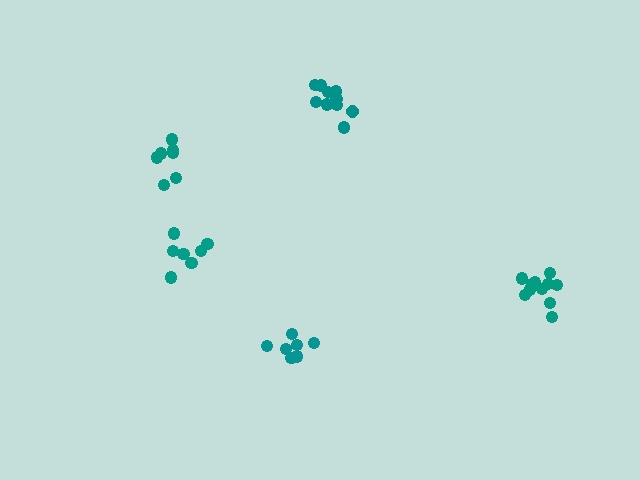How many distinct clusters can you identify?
There are 5 distinct clusters.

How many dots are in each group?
Group 1: 11 dots, Group 2: 7 dots, Group 3: 7 dots, Group 4: 7 dots, Group 5: 11 dots (43 total).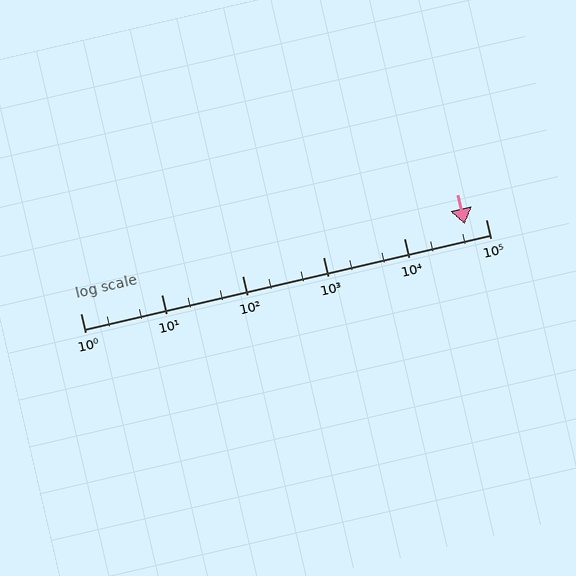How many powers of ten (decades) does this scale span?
The scale spans 5 decades, from 1 to 100000.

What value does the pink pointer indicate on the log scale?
The pointer indicates approximately 55000.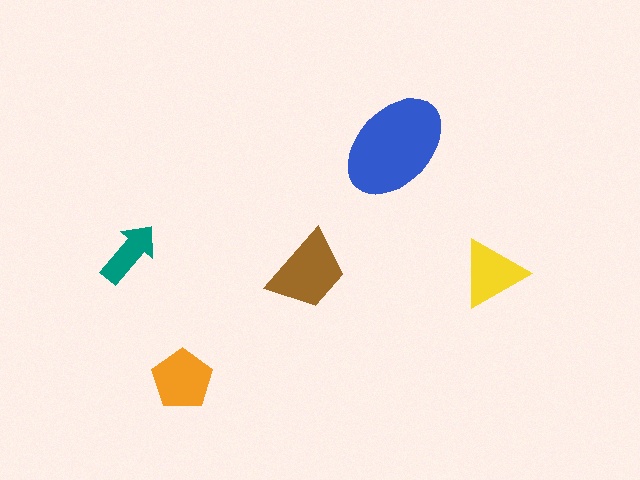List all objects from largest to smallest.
The blue ellipse, the brown trapezoid, the orange pentagon, the yellow triangle, the teal arrow.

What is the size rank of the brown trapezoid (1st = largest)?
2nd.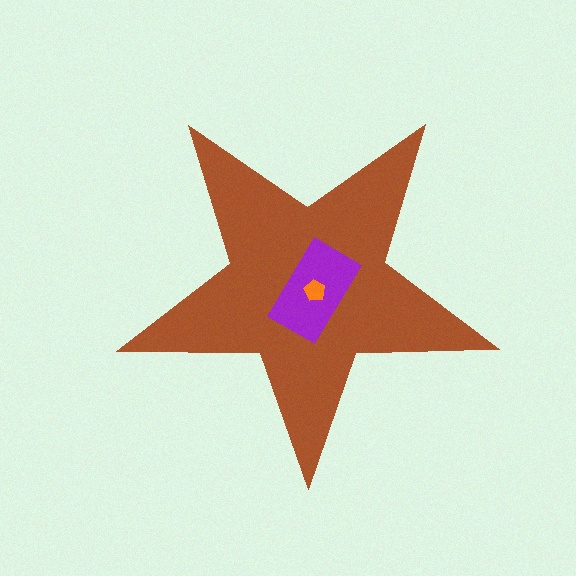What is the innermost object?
The orange pentagon.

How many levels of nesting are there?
3.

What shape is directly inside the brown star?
The purple rectangle.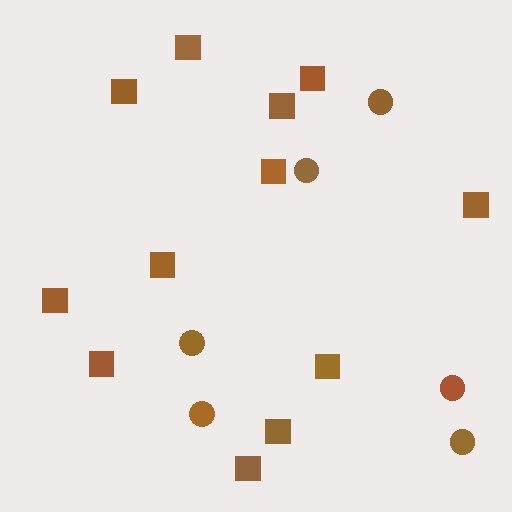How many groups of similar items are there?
There are 2 groups: one group of circles (6) and one group of squares (12).